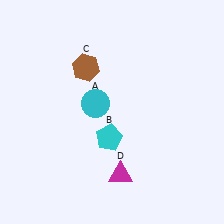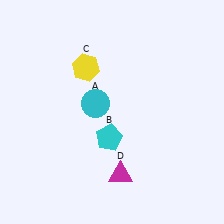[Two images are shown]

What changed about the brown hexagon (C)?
In Image 1, C is brown. In Image 2, it changed to yellow.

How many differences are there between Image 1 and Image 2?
There is 1 difference between the two images.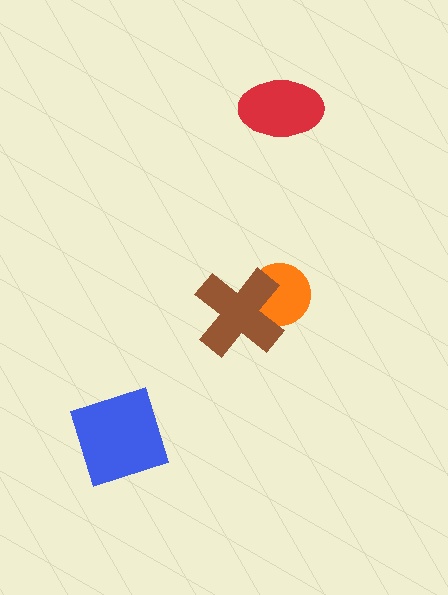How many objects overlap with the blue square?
0 objects overlap with the blue square.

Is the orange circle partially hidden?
Yes, it is partially covered by another shape.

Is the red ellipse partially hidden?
No, no other shape covers it.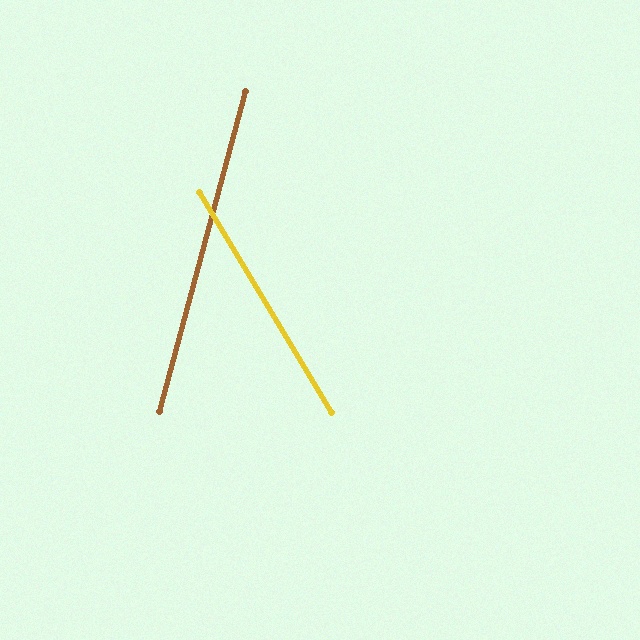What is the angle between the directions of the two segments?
Approximately 46 degrees.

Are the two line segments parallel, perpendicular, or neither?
Neither parallel nor perpendicular — they differ by about 46°.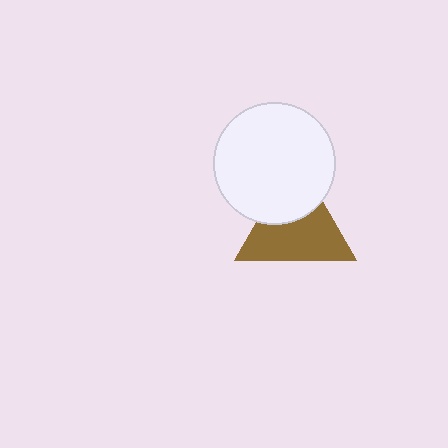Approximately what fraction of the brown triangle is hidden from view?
Roughly 36% of the brown triangle is hidden behind the white circle.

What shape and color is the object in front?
The object in front is a white circle.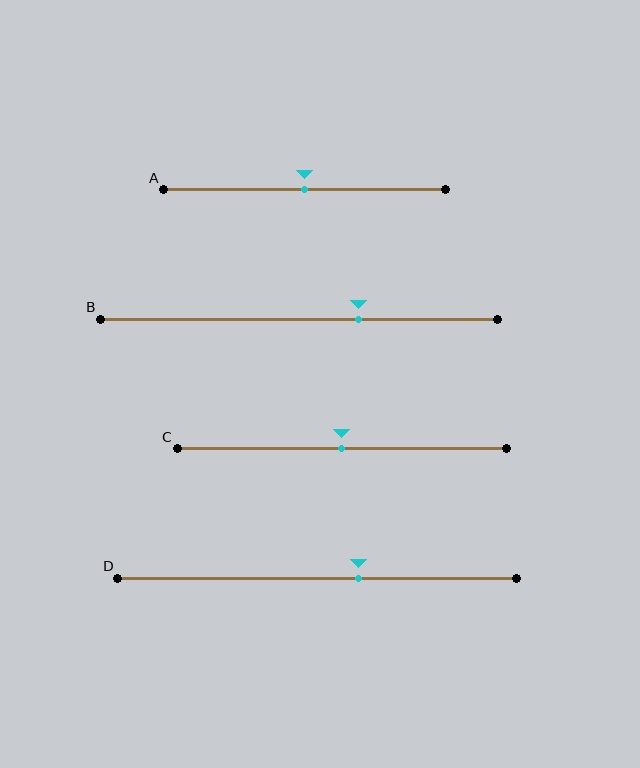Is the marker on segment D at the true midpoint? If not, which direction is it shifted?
No, the marker on segment D is shifted to the right by about 10% of the segment length.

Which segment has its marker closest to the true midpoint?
Segment A has its marker closest to the true midpoint.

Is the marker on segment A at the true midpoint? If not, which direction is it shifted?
Yes, the marker on segment A is at the true midpoint.